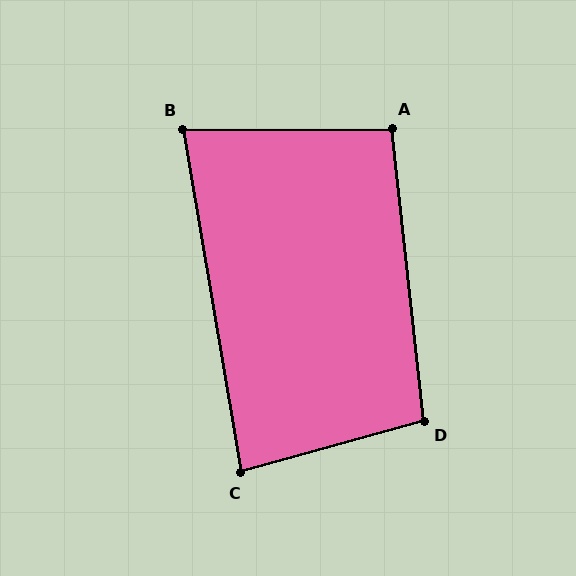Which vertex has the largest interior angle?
D, at approximately 99 degrees.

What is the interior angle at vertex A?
Approximately 96 degrees (obtuse).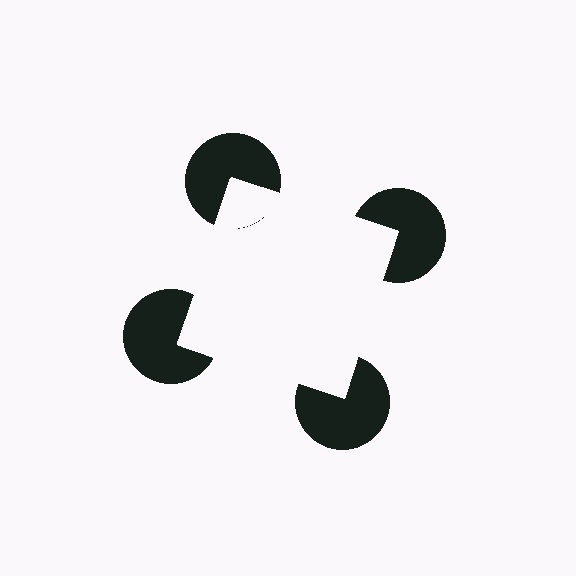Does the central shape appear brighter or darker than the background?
It typically appears slightly brighter than the background, even though no actual brightness change is drawn.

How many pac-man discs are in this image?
There are 4 — one at each vertex of the illusory square.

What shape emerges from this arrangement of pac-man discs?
An illusory square — its edges are inferred from the aligned wedge cuts in the pac-man discs, not physically drawn.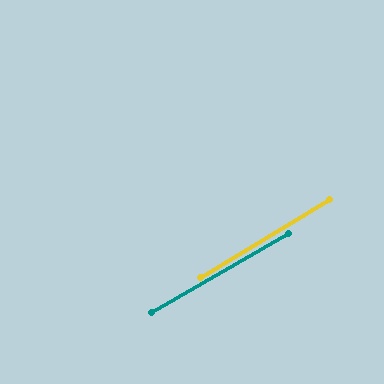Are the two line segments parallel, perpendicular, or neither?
Parallel — their directions differ by only 0.9°.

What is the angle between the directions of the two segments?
Approximately 1 degree.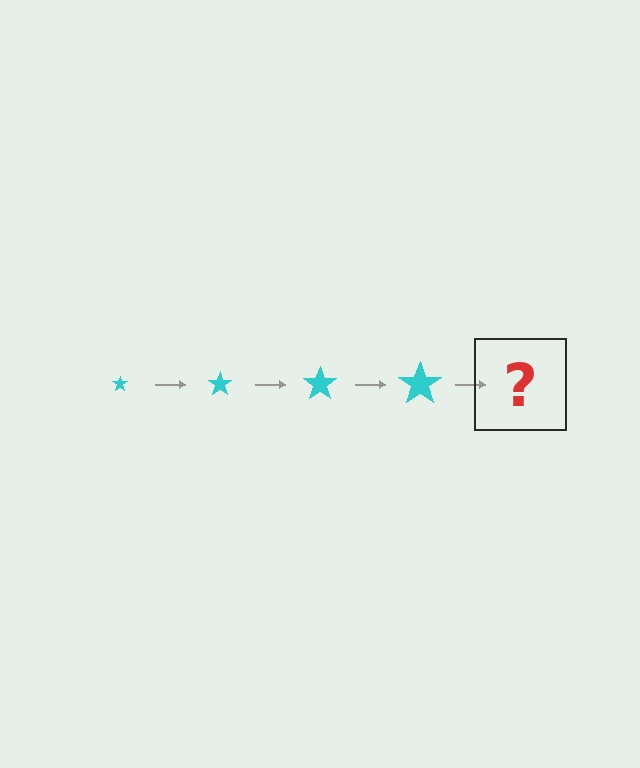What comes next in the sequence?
The next element should be a cyan star, larger than the previous one.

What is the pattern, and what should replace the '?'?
The pattern is that the star gets progressively larger each step. The '?' should be a cyan star, larger than the previous one.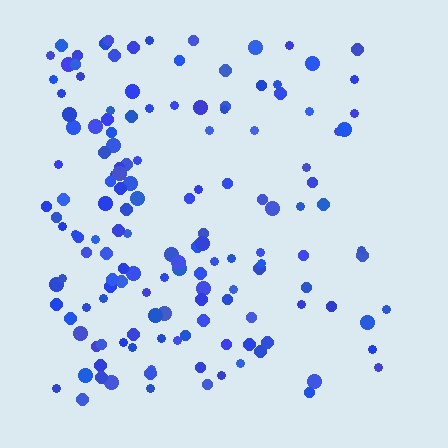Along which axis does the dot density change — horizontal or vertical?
Horizontal.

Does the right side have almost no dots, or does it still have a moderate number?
Still a moderate number, just noticeably fewer than the left.